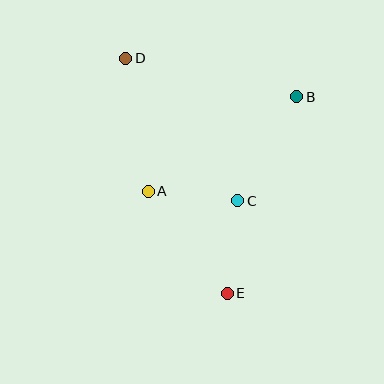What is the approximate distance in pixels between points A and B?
The distance between A and B is approximately 176 pixels.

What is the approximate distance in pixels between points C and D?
The distance between C and D is approximately 181 pixels.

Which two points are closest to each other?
Points A and C are closest to each other.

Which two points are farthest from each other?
Points D and E are farthest from each other.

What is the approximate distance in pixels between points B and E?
The distance between B and E is approximately 208 pixels.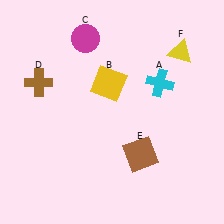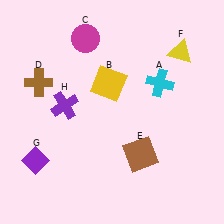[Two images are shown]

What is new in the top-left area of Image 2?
A purple cross (H) was added in the top-left area of Image 2.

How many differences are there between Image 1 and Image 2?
There are 2 differences between the two images.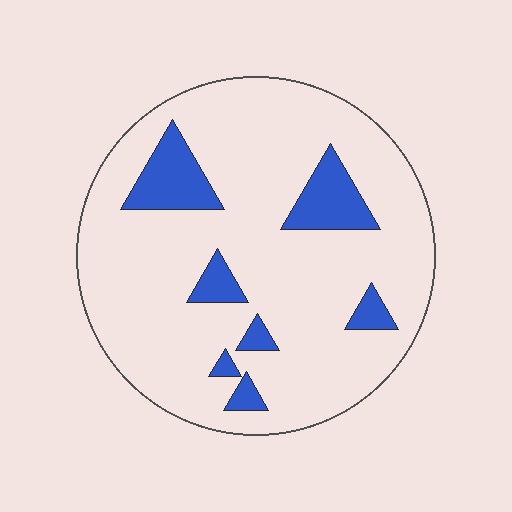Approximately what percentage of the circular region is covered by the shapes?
Approximately 15%.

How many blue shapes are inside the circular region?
7.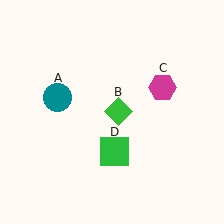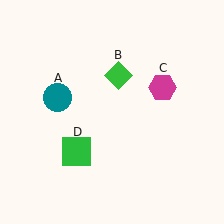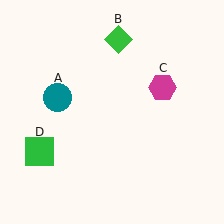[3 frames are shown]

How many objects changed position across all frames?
2 objects changed position: green diamond (object B), green square (object D).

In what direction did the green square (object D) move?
The green square (object D) moved left.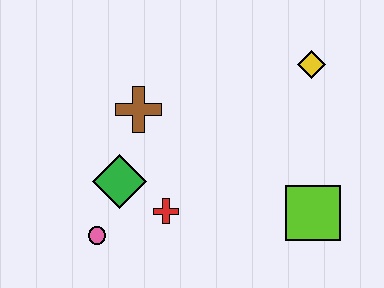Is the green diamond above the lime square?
Yes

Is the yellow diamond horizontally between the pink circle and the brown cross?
No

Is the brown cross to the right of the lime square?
No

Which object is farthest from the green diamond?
The yellow diamond is farthest from the green diamond.